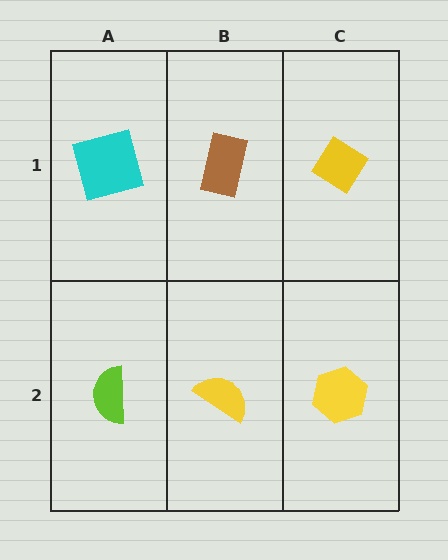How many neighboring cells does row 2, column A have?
2.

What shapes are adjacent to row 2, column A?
A cyan square (row 1, column A), a yellow semicircle (row 2, column B).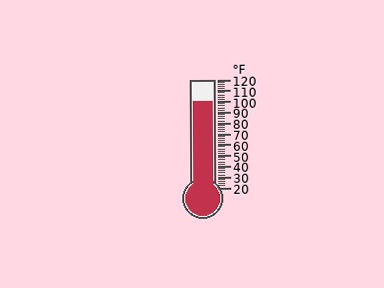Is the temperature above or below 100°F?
The temperature is at 100°F.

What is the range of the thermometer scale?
The thermometer scale ranges from 20°F to 120°F.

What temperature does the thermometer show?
The thermometer shows approximately 100°F.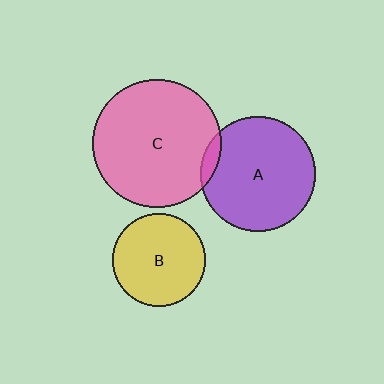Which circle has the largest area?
Circle C (pink).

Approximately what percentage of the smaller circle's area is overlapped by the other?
Approximately 5%.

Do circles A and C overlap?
Yes.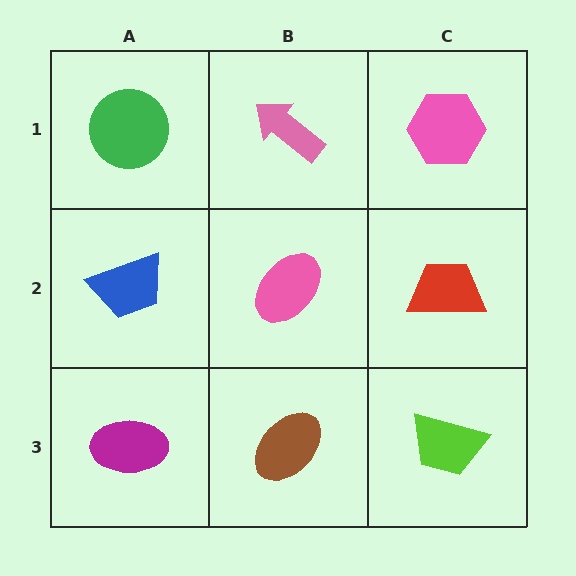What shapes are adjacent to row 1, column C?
A red trapezoid (row 2, column C), a pink arrow (row 1, column B).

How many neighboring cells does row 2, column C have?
3.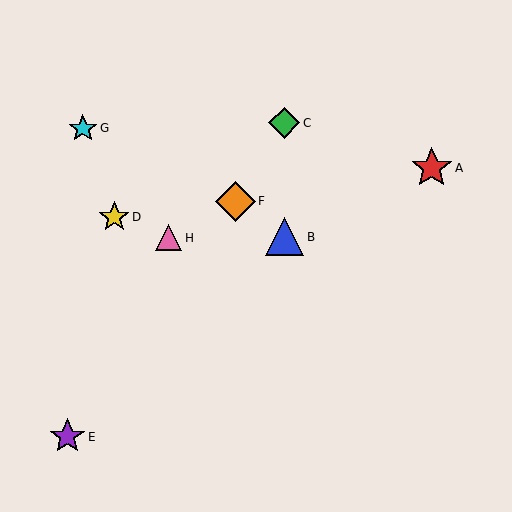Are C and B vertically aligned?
Yes, both are at x≈284.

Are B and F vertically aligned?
No, B is at x≈284 and F is at x≈235.